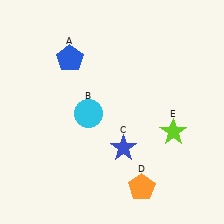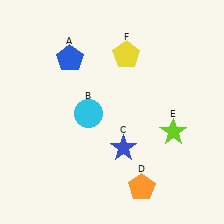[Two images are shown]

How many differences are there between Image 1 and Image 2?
There is 1 difference between the two images.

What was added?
A yellow pentagon (F) was added in Image 2.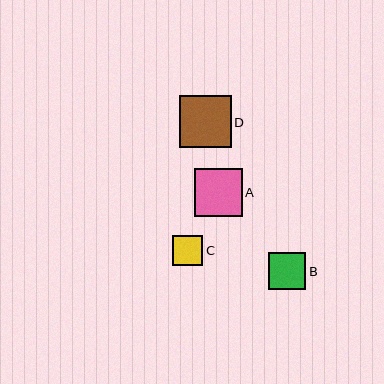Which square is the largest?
Square D is the largest with a size of approximately 52 pixels.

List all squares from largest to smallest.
From largest to smallest: D, A, B, C.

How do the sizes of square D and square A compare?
Square D and square A are approximately the same size.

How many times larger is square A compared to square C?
Square A is approximately 1.6 times the size of square C.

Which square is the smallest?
Square C is the smallest with a size of approximately 30 pixels.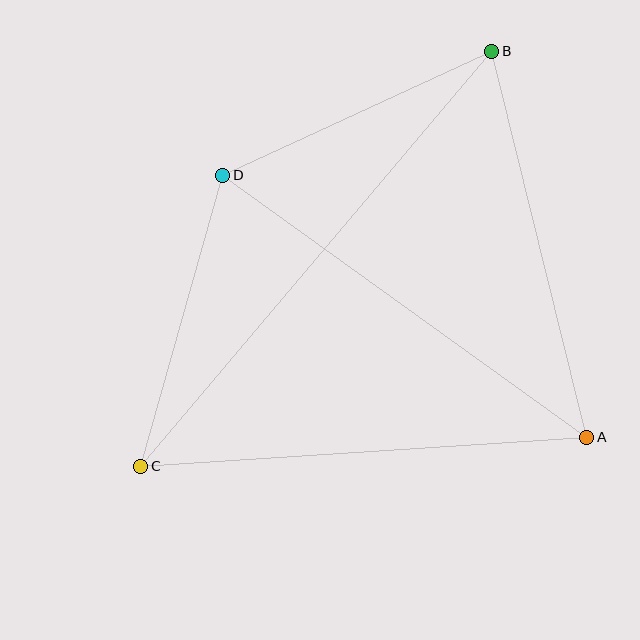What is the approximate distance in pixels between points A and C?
The distance between A and C is approximately 447 pixels.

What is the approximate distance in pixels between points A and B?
The distance between A and B is approximately 397 pixels.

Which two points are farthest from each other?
Points B and C are farthest from each other.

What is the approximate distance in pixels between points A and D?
The distance between A and D is approximately 448 pixels.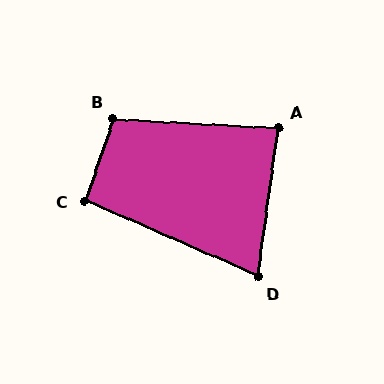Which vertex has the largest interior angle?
B, at approximately 106 degrees.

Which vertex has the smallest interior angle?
D, at approximately 74 degrees.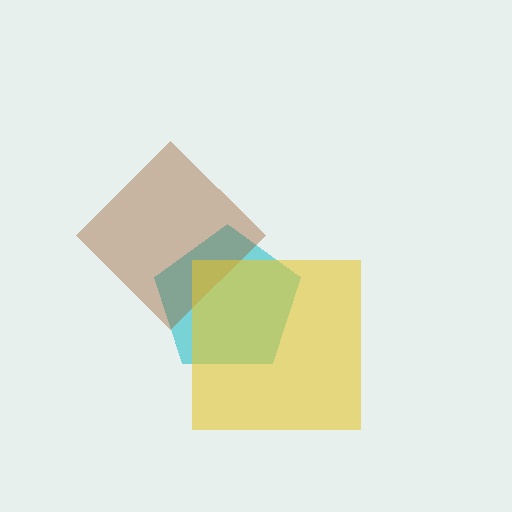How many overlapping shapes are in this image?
There are 3 overlapping shapes in the image.